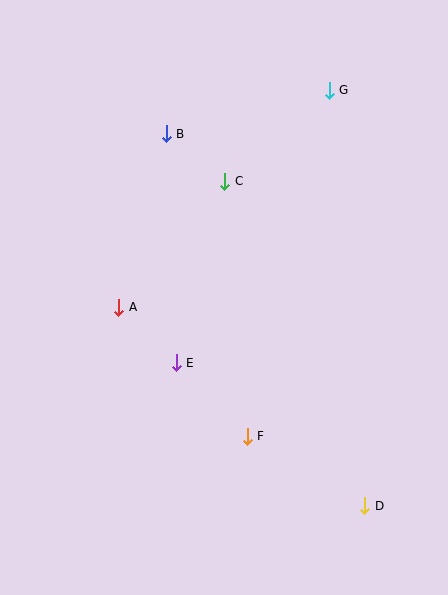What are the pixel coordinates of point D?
Point D is at (365, 506).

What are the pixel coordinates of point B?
Point B is at (166, 134).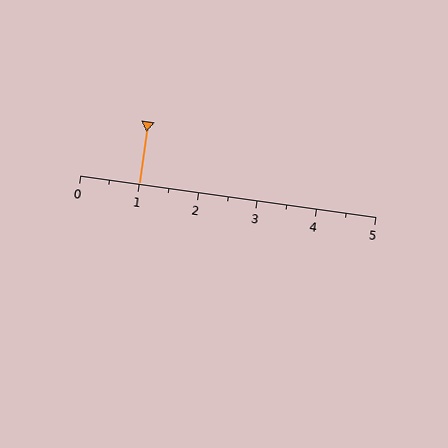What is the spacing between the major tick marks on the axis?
The major ticks are spaced 1 apart.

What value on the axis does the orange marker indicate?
The marker indicates approximately 1.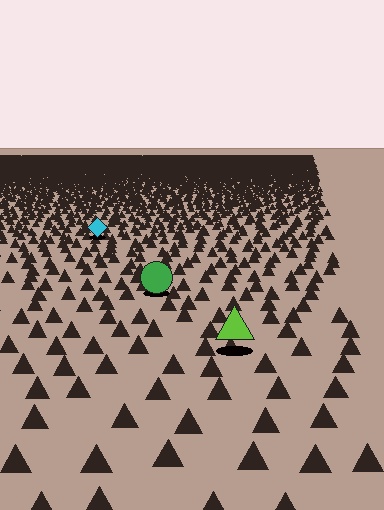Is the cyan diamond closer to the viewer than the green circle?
No. The green circle is closer — you can tell from the texture gradient: the ground texture is coarser near it.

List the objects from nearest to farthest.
From nearest to farthest: the lime triangle, the green circle, the cyan diamond.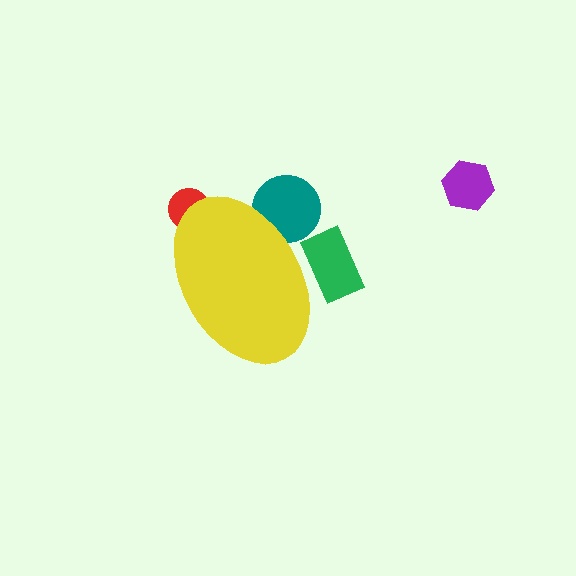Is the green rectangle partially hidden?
Yes, the green rectangle is partially hidden behind the yellow ellipse.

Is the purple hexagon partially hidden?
No, the purple hexagon is fully visible.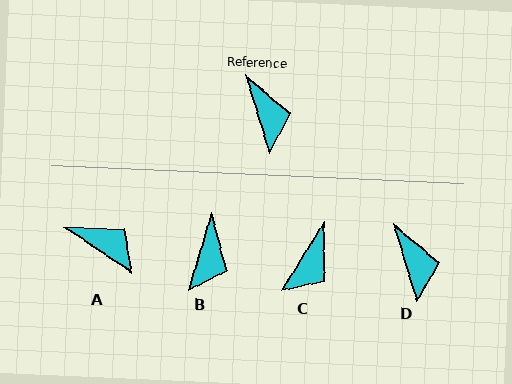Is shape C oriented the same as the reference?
No, it is off by about 49 degrees.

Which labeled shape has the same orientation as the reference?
D.